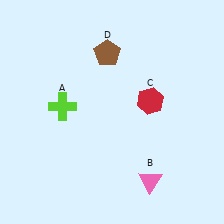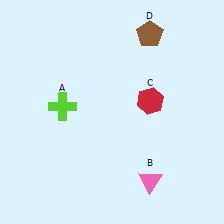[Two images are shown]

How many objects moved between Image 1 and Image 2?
1 object moved between the two images.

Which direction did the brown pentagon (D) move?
The brown pentagon (D) moved right.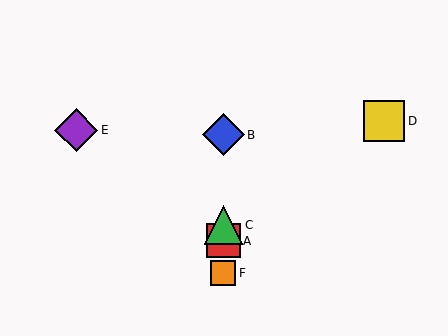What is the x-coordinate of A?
Object A is at x≈223.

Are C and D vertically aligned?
No, C is at x≈223 and D is at x≈384.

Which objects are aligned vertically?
Objects A, B, C, F are aligned vertically.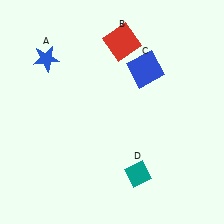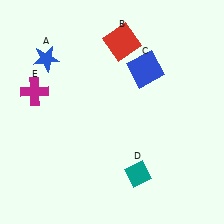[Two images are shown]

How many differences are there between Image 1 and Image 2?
There is 1 difference between the two images.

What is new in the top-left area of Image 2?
A magenta cross (E) was added in the top-left area of Image 2.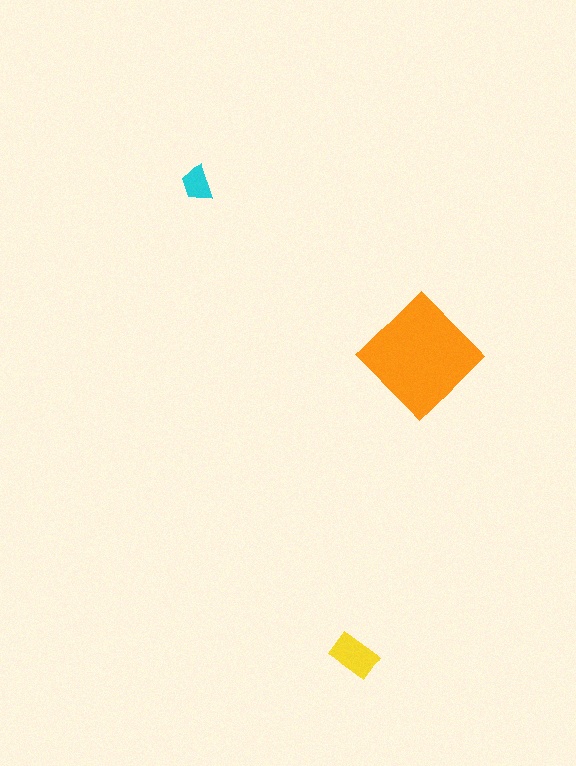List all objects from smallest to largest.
The cyan trapezoid, the yellow rectangle, the orange diamond.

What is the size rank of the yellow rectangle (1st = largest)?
2nd.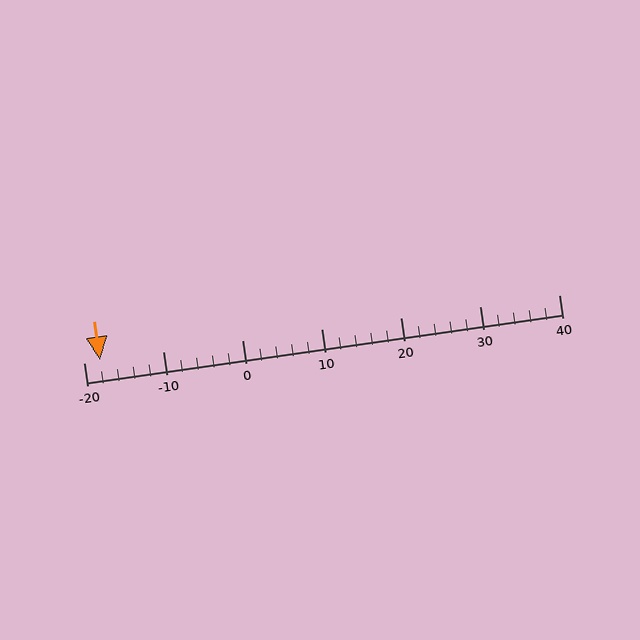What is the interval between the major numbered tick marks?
The major tick marks are spaced 10 units apart.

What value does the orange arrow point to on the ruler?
The orange arrow points to approximately -18.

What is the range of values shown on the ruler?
The ruler shows values from -20 to 40.